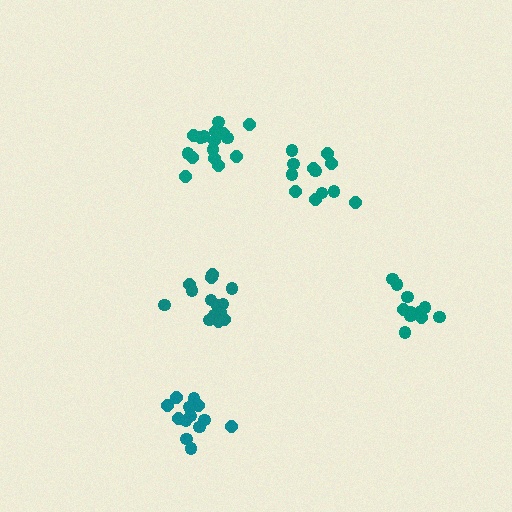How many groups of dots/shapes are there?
There are 5 groups.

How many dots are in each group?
Group 1: 11 dots, Group 2: 13 dots, Group 3: 17 dots, Group 4: 12 dots, Group 5: 14 dots (67 total).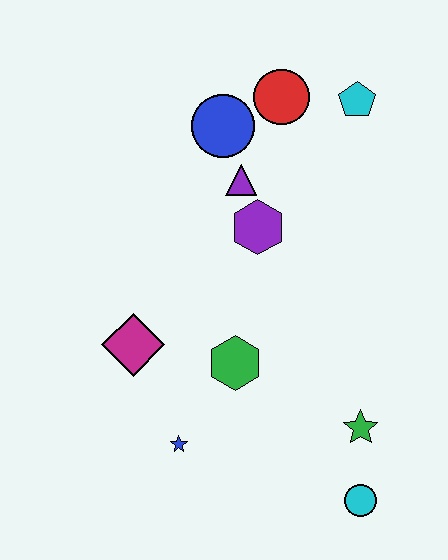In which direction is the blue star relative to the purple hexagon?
The blue star is below the purple hexagon.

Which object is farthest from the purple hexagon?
The cyan circle is farthest from the purple hexagon.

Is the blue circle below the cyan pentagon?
Yes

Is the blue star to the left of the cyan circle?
Yes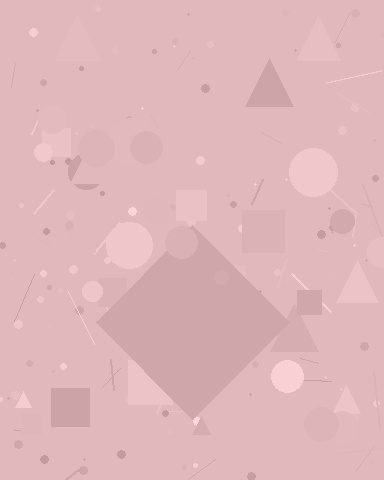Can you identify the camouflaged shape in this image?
The camouflaged shape is a diamond.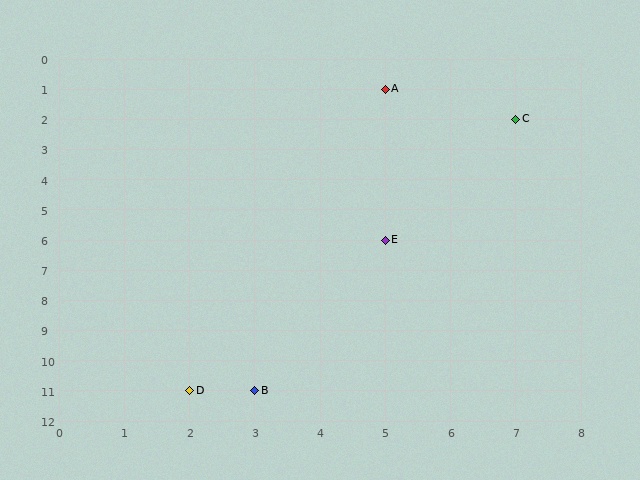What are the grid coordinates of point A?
Point A is at grid coordinates (5, 1).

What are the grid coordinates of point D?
Point D is at grid coordinates (2, 11).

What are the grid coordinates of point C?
Point C is at grid coordinates (7, 2).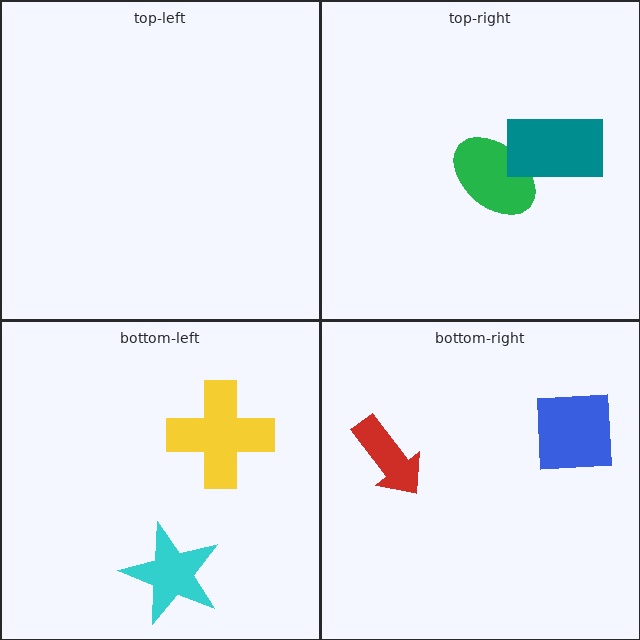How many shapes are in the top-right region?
2.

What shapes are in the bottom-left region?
The yellow cross, the cyan star.